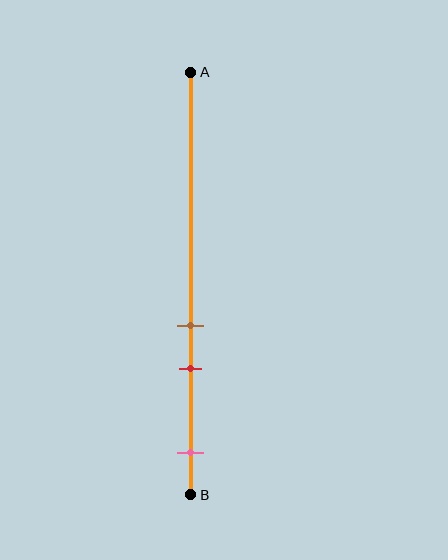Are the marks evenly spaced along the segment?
No, the marks are not evenly spaced.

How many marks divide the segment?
There are 3 marks dividing the segment.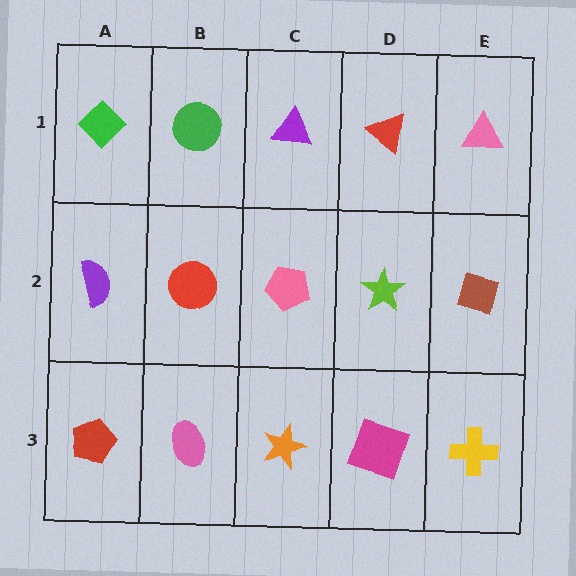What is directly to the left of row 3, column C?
A pink ellipse.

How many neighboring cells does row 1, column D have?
3.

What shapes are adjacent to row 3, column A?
A purple semicircle (row 2, column A), a pink ellipse (row 3, column B).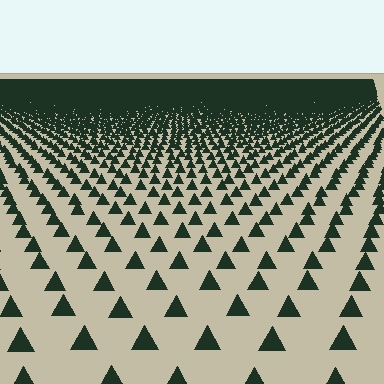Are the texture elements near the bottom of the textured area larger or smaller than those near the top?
Larger. Near the bottom, elements are closer to the viewer and appear at a bigger on-screen size.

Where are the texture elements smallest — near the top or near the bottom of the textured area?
Near the top.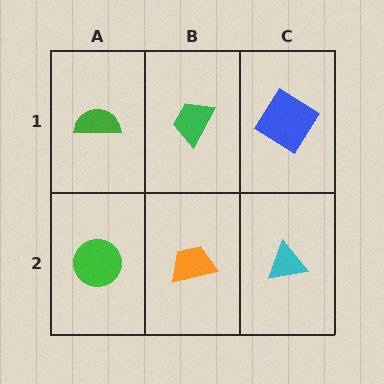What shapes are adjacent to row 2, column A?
A green semicircle (row 1, column A), an orange trapezoid (row 2, column B).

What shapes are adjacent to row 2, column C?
A blue diamond (row 1, column C), an orange trapezoid (row 2, column B).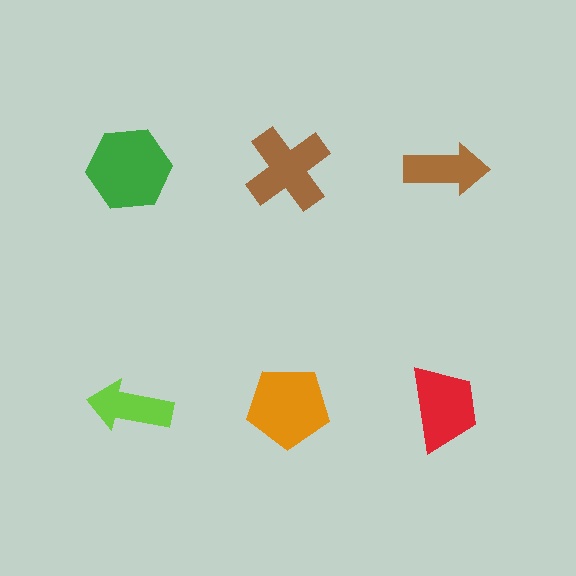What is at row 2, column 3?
A red trapezoid.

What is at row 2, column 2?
An orange pentagon.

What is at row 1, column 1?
A green hexagon.